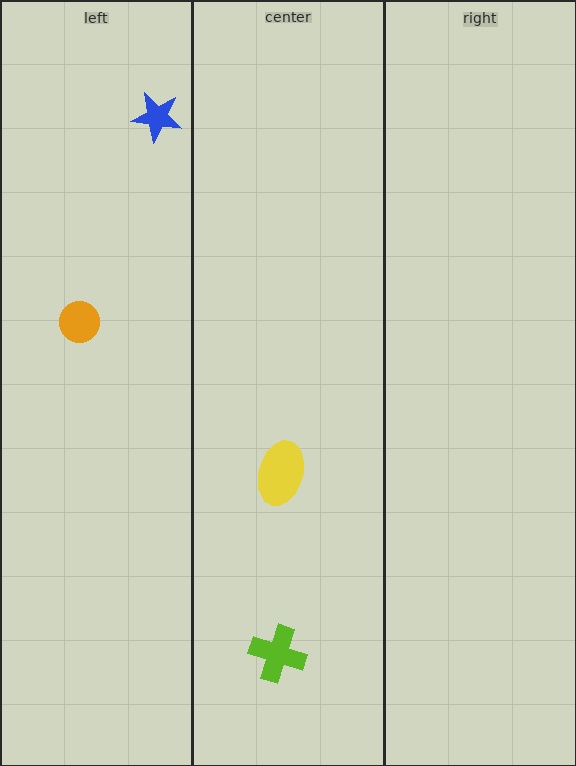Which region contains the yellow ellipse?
The center region.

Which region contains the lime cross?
The center region.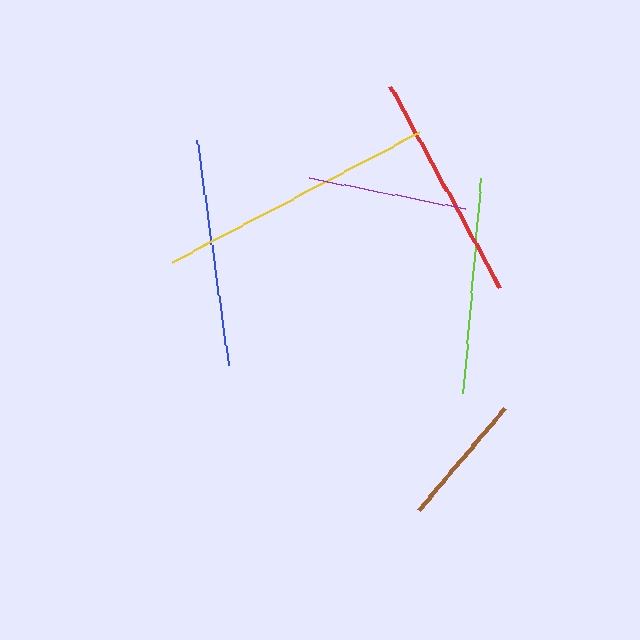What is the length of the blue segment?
The blue segment is approximately 226 pixels long.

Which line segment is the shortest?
The brown line is the shortest at approximately 133 pixels.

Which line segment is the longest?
The yellow line is the longest at approximately 280 pixels.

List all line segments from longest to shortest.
From longest to shortest: yellow, red, blue, lime, purple, brown.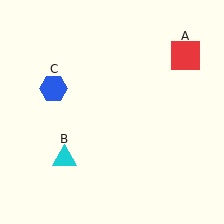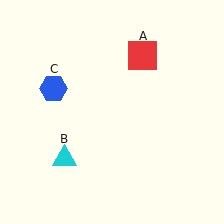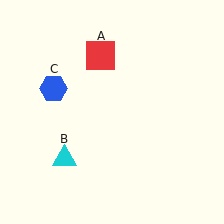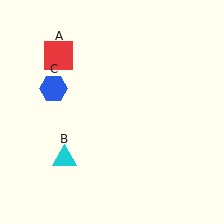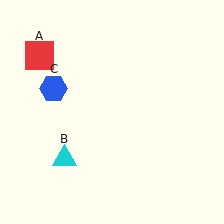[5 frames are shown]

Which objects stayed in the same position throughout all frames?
Cyan triangle (object B) and blue hexagon (object C) remained stationary.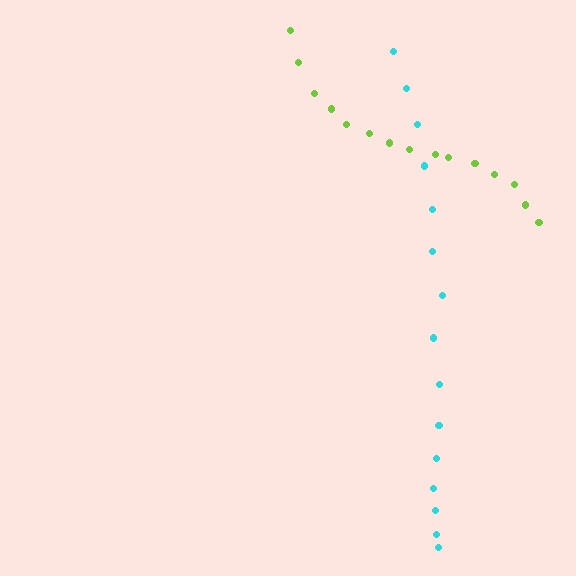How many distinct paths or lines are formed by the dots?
There are 2 distinct paths.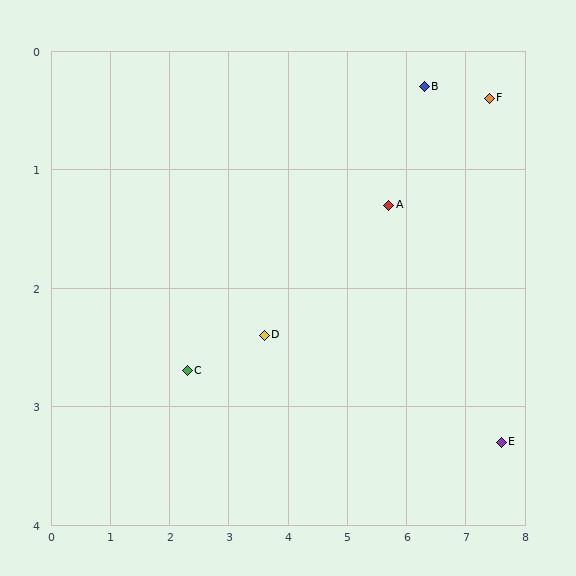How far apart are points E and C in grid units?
Points E and C are about 5.3 grid units apart.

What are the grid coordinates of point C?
Point C is at approximately (2.3, 2.7).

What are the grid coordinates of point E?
Point E is at approximately (7.6, 3.3).